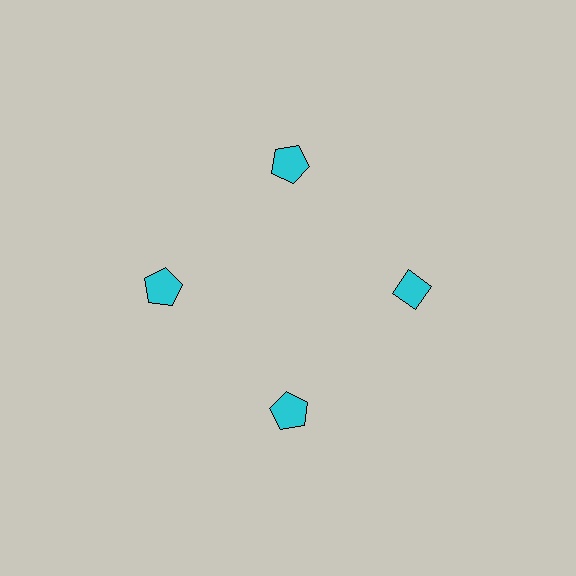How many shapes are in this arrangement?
There are 4 shapes arranged in a ring pattern.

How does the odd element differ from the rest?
It has a different shape: diamond instead of pentagon.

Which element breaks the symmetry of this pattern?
The cyan diamond at roughly the 3 o'clock position breaks the symmetry. All other shapes are cyan pentagons.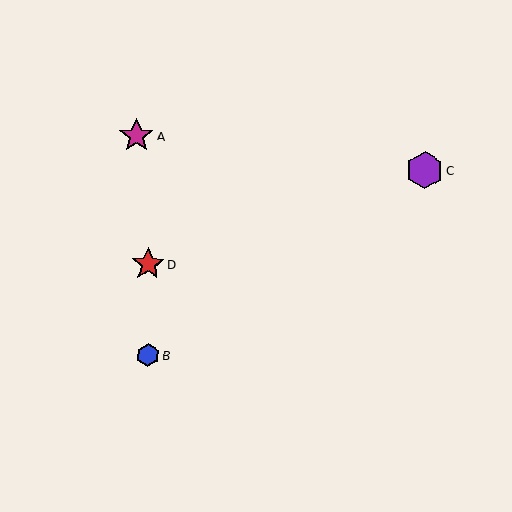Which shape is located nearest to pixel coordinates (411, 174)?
The purple hexagon (labeled C) at (425, 170) is nearest to that location.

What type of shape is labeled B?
Shape B is a blue hexagon.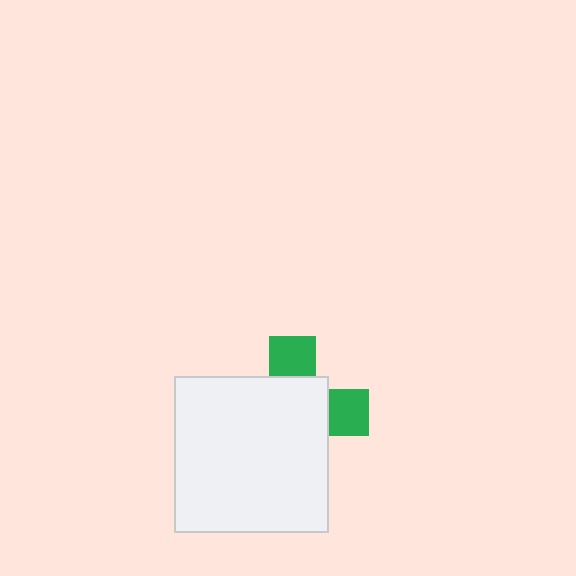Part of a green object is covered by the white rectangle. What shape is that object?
It is a cross.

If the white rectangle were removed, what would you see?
You would see the complete green cross.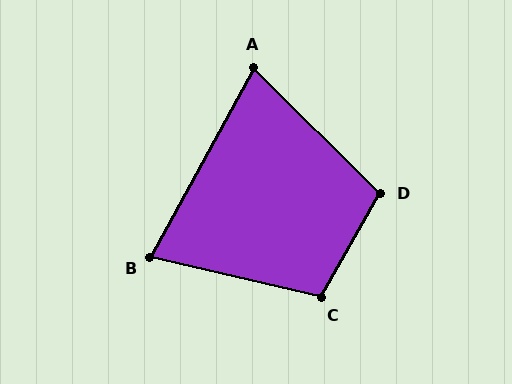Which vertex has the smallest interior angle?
A, at approximately 74 degrees.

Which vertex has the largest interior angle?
C, at approximately 106 degrees.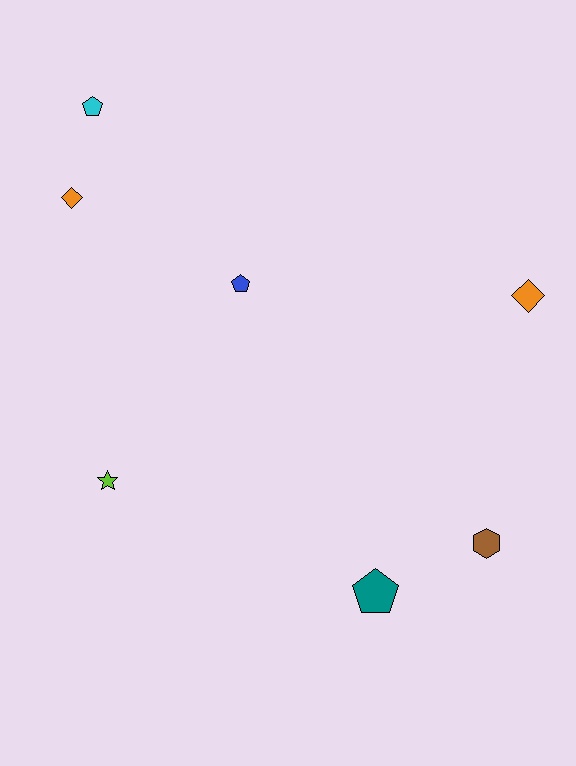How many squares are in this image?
There are no squares.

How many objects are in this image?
There are 7 objects.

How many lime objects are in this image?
There is 1 lime object.